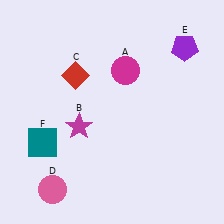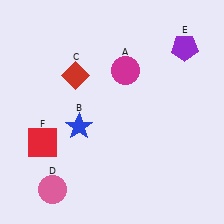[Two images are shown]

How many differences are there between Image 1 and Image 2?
There are 2 differences between the two images.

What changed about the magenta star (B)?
In Image 1, B is magenta. In Image 2, it changed to blue.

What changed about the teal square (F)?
In Image 1, F is teal. In Image 2, it changed to red.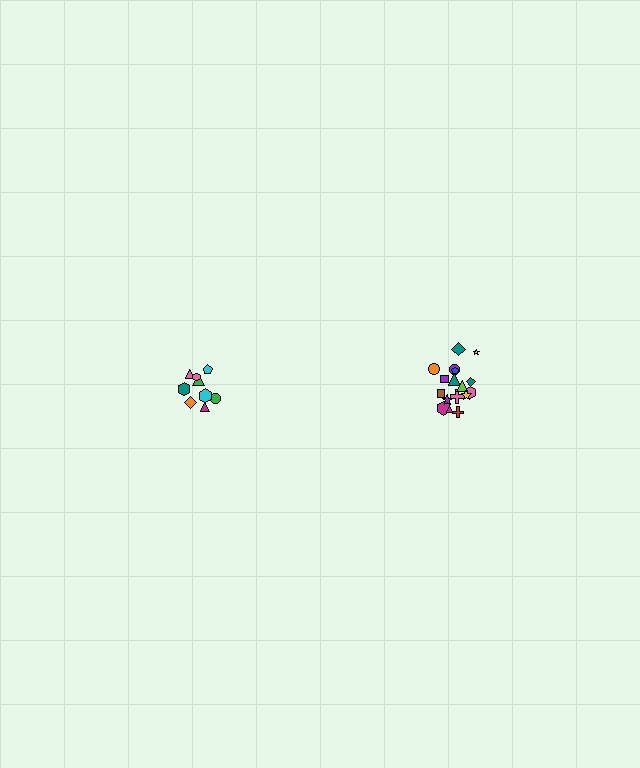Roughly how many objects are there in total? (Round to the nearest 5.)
Roughly 30 objects in total.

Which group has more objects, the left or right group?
The right group.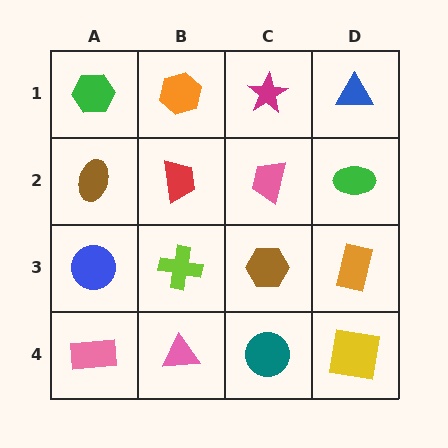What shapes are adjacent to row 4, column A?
A blue circle (row 3, column A), a pink triangle (row 4, column B).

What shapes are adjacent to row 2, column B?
An orange hexagon (row 1, column B), a lime cross (row 3, column B), a brown ellipse (row 2, column A), a pink trapezoid (row 2, column C).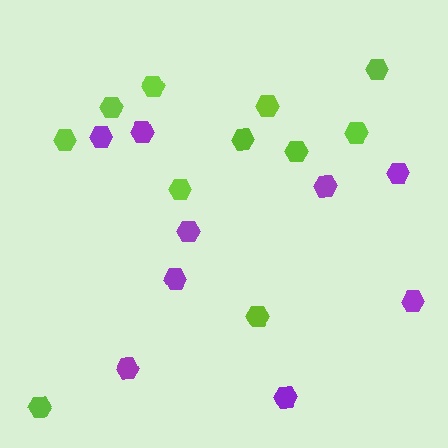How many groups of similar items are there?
There are 2 groups: one group of lime hexagons (11) and one group of purple hexagons (9).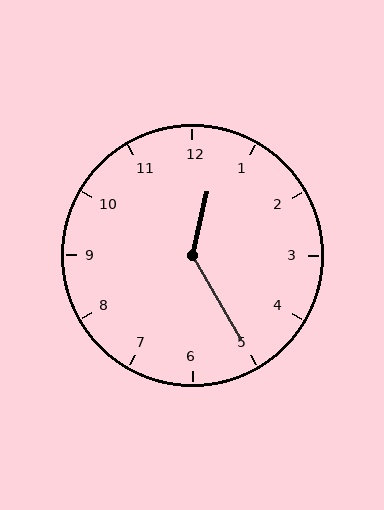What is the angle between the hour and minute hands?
Approximately 138 degrees.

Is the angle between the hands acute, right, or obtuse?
It is obtuse.